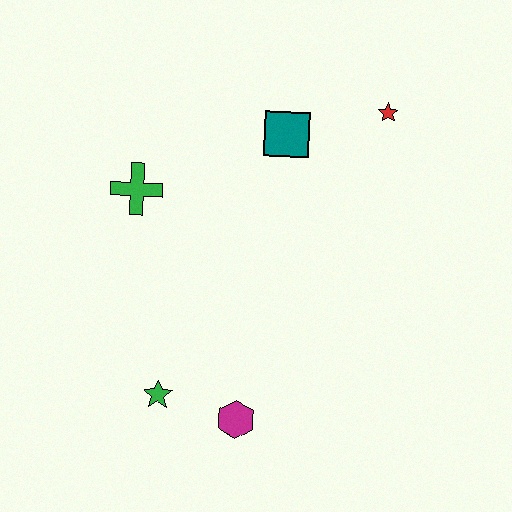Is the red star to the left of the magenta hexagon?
No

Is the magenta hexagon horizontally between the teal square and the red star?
No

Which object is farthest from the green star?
The red star is farthest from the green star.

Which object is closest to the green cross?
The teal square is closest to the green cross.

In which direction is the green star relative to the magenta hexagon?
The green star is to the left of the magenta hexagon.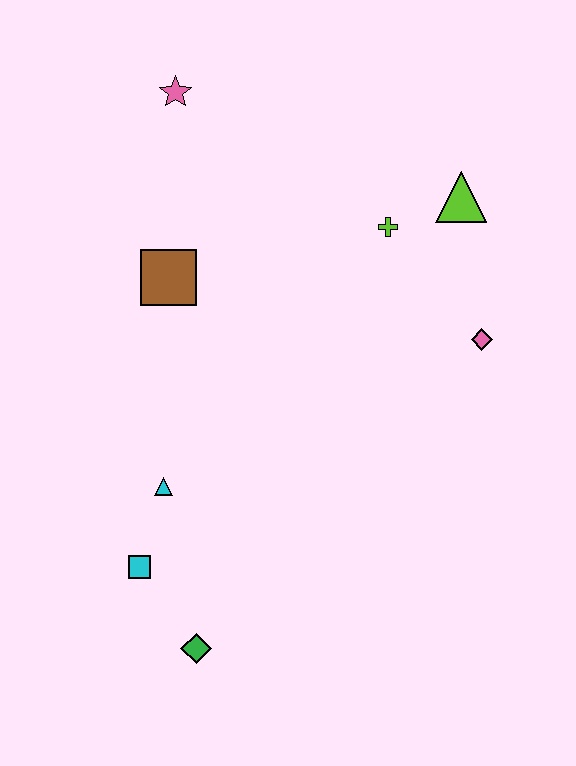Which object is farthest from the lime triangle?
The green diamond is farthest from the lime triangle.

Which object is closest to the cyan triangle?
The cyan square is closest to the cyan triangle.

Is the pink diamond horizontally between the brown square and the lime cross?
No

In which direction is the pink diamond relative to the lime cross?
The pink diamond is below the lime cross.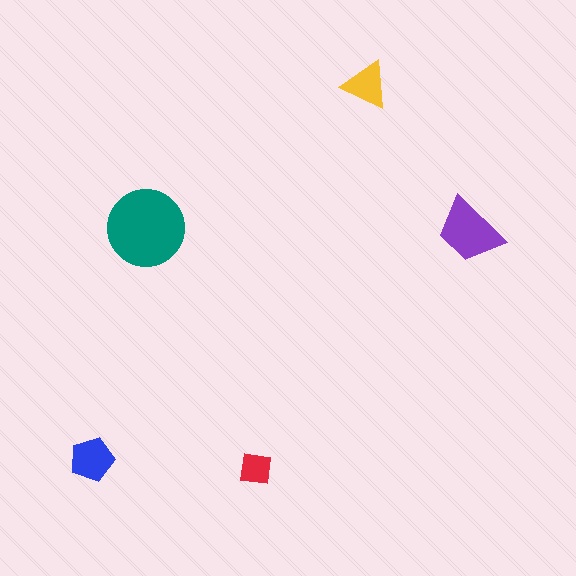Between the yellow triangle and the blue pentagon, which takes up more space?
The blue pentagon.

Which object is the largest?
The teal circle.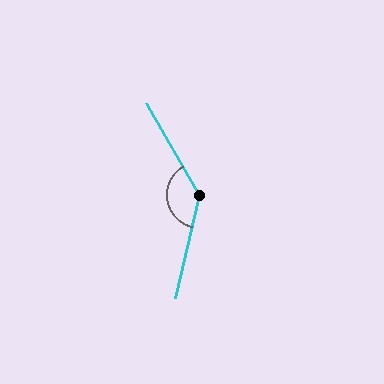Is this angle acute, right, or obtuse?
It is obtuse.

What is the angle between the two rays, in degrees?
Approximately 137 degrees.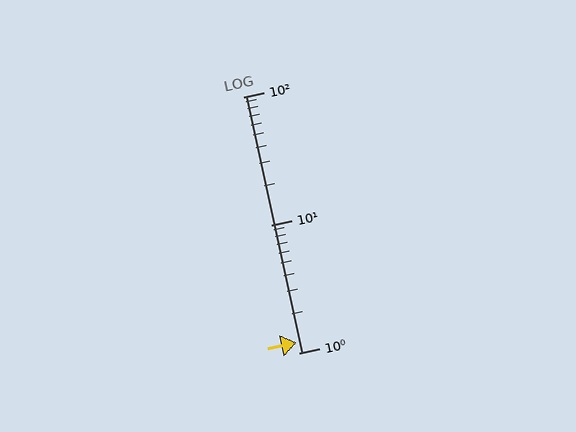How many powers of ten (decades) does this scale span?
The scale spans 2 decades, from 1 to 100.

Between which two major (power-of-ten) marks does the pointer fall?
The pointer is between 1 and 10.